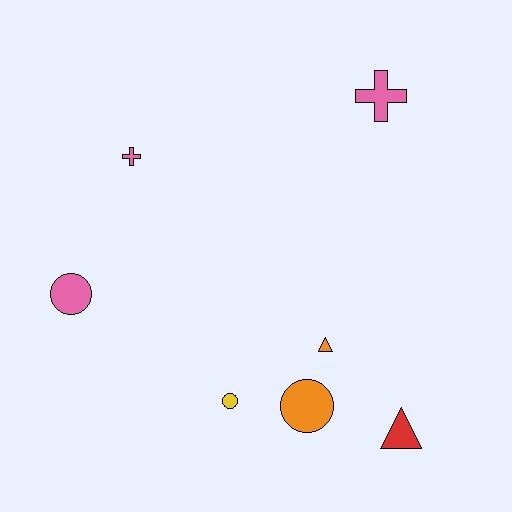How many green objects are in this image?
There are no green objects.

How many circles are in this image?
There are 3 circles.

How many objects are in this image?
There are 7 objects.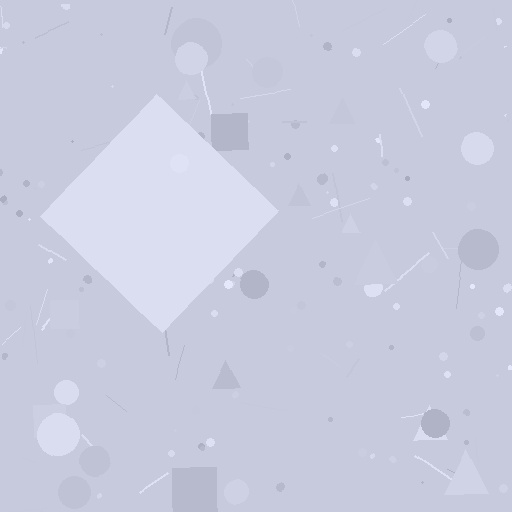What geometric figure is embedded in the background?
A diamond is embedded in the background.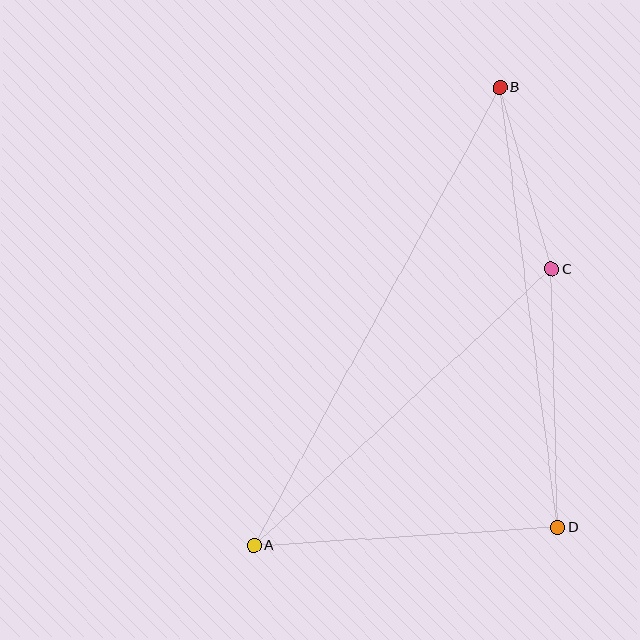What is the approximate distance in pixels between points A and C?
The distance between A and C is approximately 406 pixels.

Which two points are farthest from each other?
Points A and B are farthest from each other.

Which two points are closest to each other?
Points B and C are closest to each other.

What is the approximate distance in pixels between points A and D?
The distance between A and D is approximately 304 pixels.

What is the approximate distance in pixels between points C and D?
The distance between C and D is approximately 258 pixels.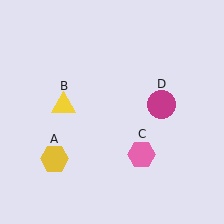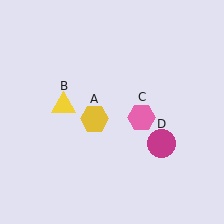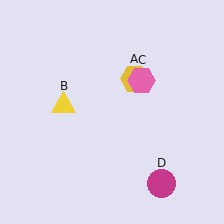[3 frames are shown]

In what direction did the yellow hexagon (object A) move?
The yellow hexagon (object A) moved up and to the right.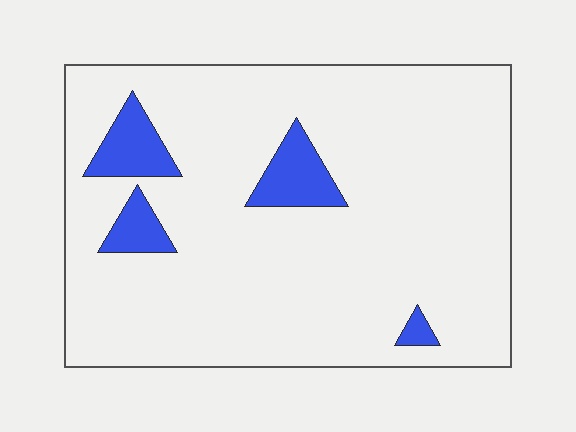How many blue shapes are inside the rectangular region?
4.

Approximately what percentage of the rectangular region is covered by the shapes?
Approximately 10%.